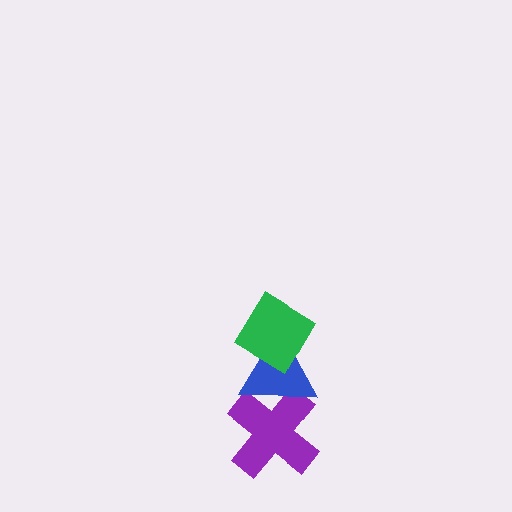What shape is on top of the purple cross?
The blue triangle is on top of the purple cross.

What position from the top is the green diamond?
The green diamond is 1st from the top.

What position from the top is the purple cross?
The purple cross is 3rd from the top.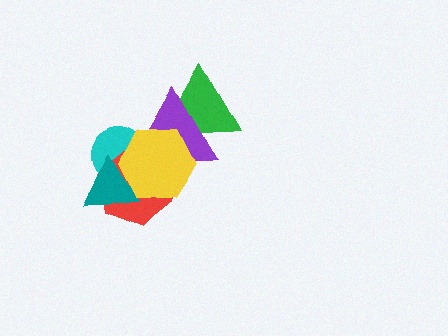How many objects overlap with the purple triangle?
4 objects overlap with the purple triangle.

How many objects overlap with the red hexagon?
4 objects overlap with the red hexagon.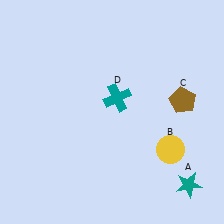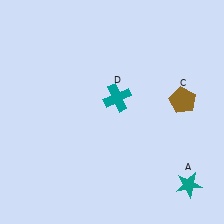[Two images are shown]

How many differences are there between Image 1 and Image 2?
There is 1 difference between the two images.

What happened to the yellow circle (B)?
The yellow circle (B) was removed in Image 2. It was in the bottom-right area of Image 1.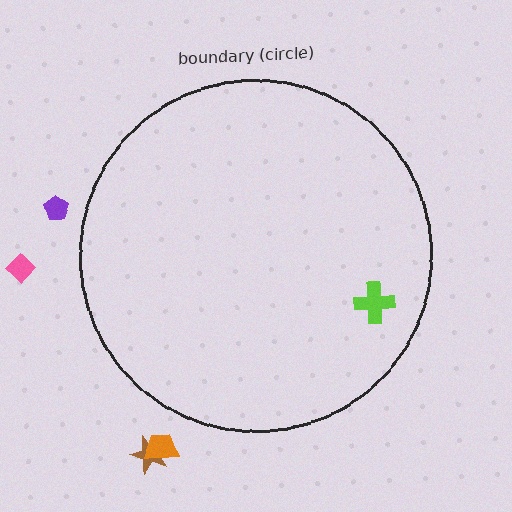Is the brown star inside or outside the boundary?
Outside.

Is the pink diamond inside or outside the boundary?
Outside.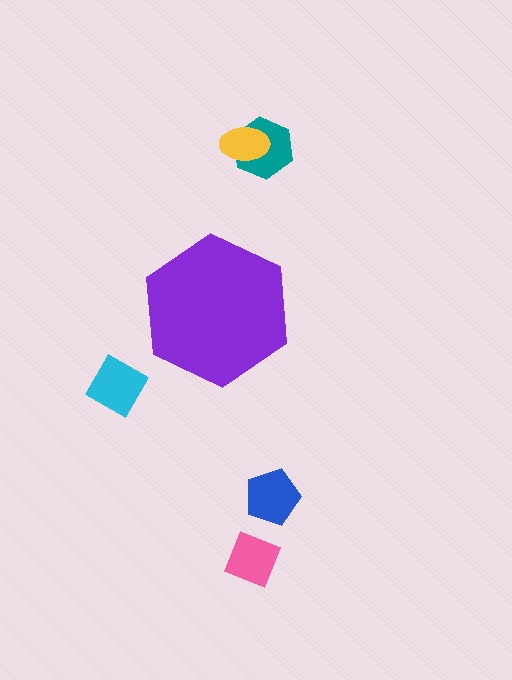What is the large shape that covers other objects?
A purple hexagon.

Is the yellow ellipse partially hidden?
No, the yellow ellipse is fully visible.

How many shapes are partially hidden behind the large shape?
0 shapes are partially hidden.